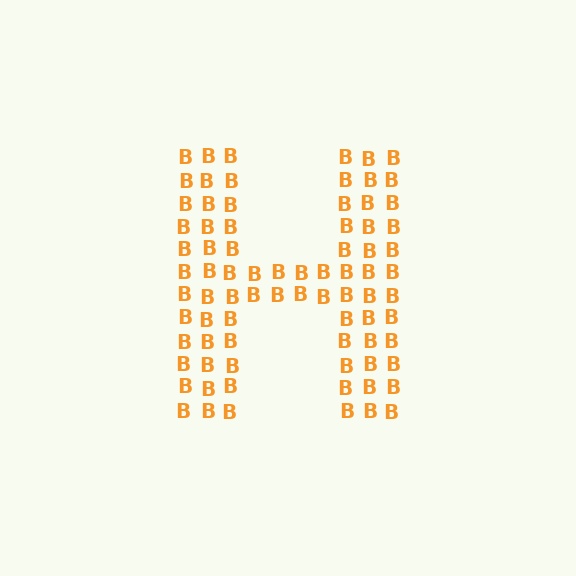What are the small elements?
The small elements are letter B's.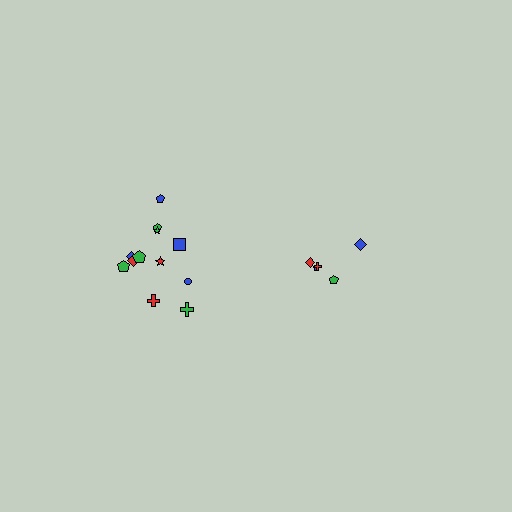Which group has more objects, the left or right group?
The left group.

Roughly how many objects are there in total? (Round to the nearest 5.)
Roughly 15 objects in total.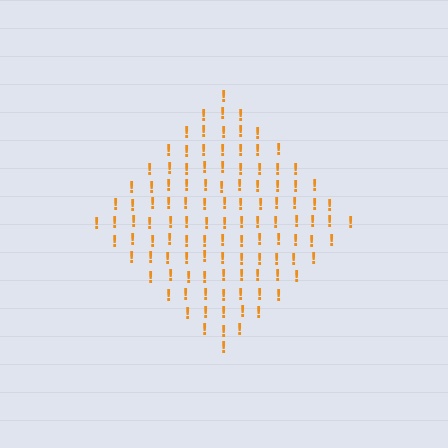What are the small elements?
The small elements are exclamation marks.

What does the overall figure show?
The overall figure shows a diamond.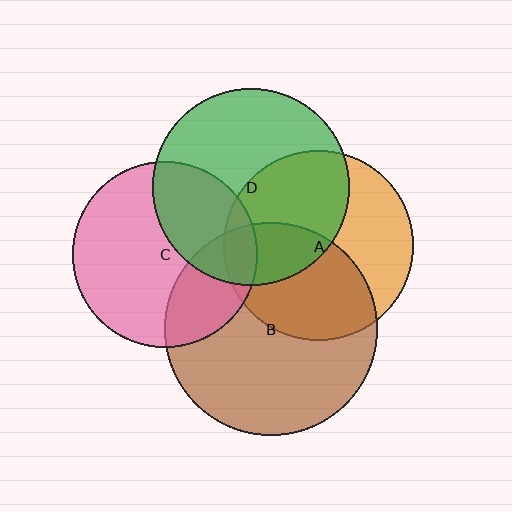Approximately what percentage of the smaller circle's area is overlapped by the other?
Approximately 20%.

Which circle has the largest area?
Circle B (brown).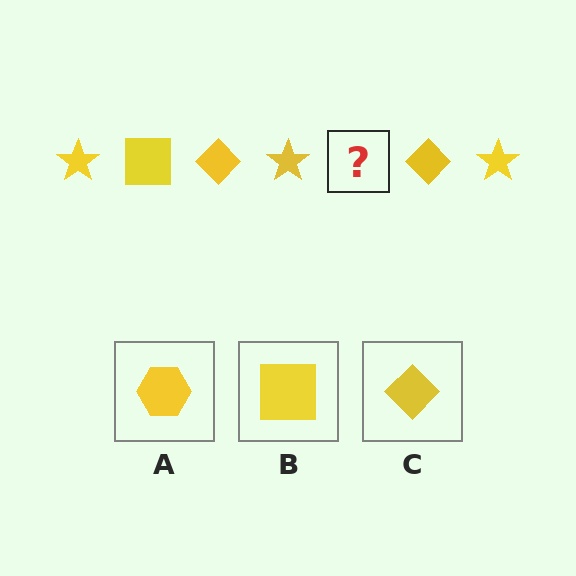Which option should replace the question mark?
Option B.